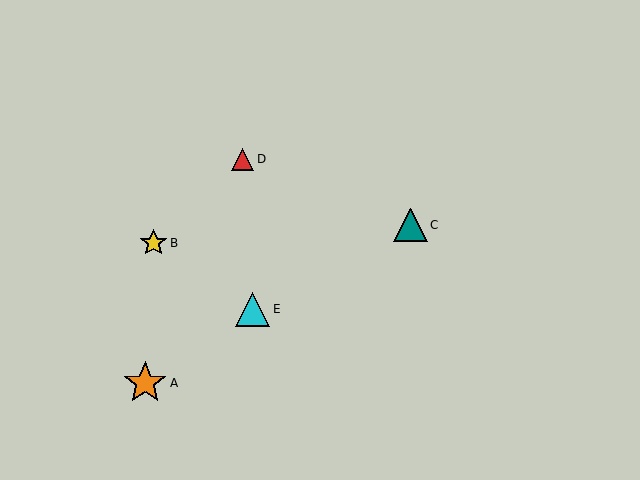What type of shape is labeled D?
Shape D is a red triangle.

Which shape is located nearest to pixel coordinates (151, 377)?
The orange star (labeled A) at (145, 383) is nearest to that location.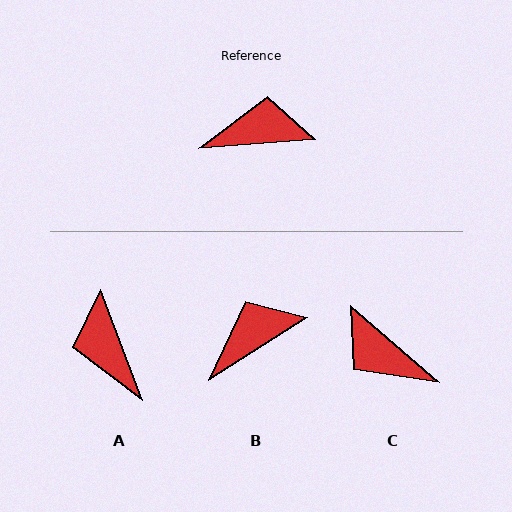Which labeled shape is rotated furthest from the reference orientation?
C, about 134 degrees away.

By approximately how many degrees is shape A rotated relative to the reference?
Approximately 106 degrees counter-clockwise.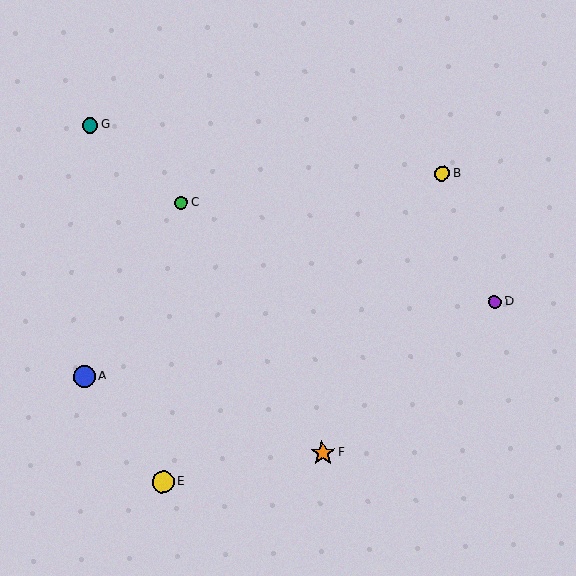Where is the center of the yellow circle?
The center of the yellow circle is at (442, 174).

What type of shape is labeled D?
Shape D is a purple circle.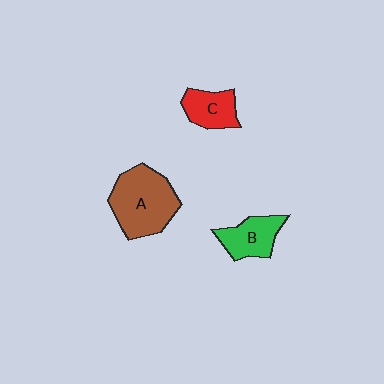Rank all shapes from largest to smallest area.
From largest to smallest: A (brown), B (green), C (red).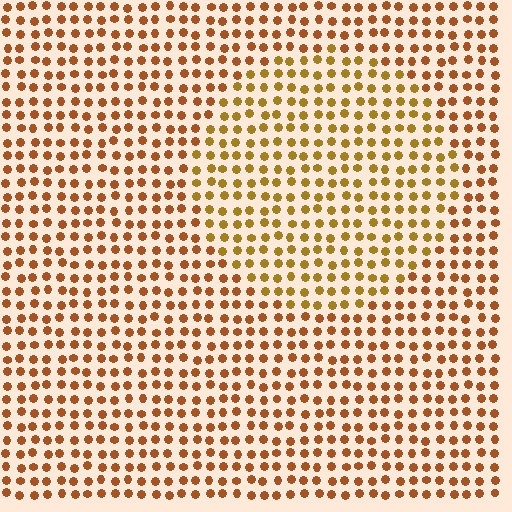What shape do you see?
I see a circle.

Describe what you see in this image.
The image is filled with small brown elements in a uniform arrangement. A circle-shaped region is visible where the elements are tinted to a slightly different hue, forming a subtle color boundary.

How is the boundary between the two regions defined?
The boundary is defined purely by a slight shift in hue (about 22 degrees). Spacing, size, and orientation are identical on both sides.